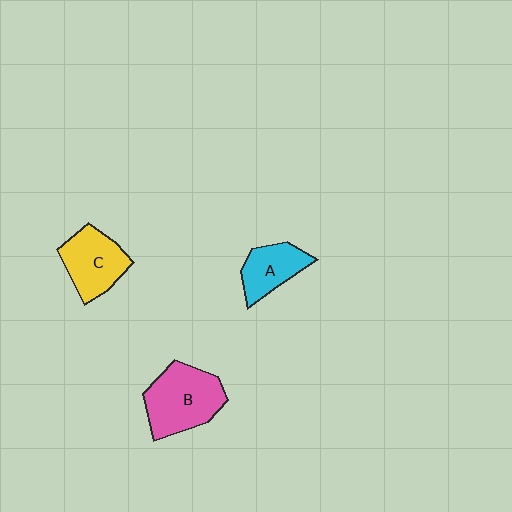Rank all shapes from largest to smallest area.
From largest to smallest: B (pink), C (yellow), A (cyan).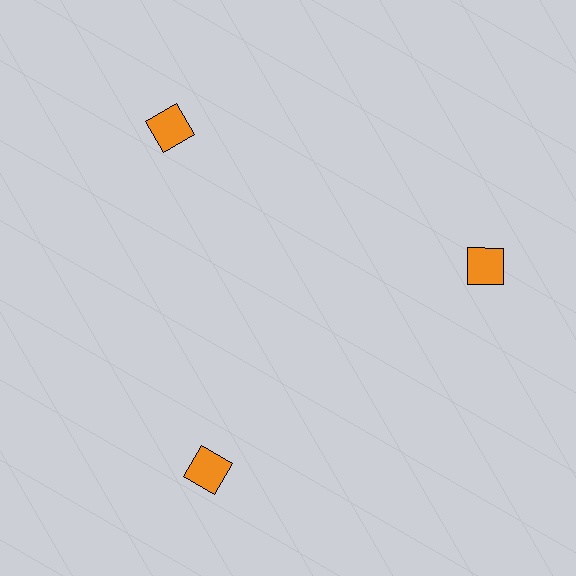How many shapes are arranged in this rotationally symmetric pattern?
There are 3 shapes, arranged in 3 groups of 1.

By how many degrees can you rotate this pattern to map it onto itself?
The pattern maps onto itself every 120 degrees of rotation.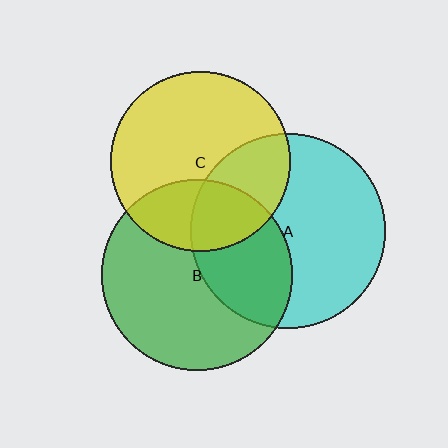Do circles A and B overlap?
Yes.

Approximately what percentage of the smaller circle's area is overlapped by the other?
Approximately 35%.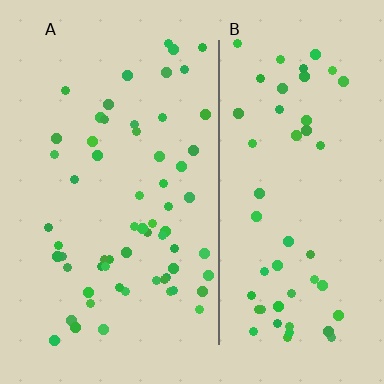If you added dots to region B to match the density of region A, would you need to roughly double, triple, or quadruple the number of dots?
Approximately double.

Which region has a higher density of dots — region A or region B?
A (the left).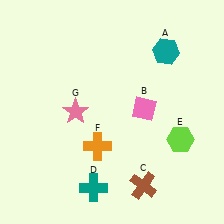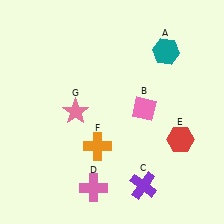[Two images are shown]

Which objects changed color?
C changed from brown to purple. D changed from teal to pink. E changed from lime to red.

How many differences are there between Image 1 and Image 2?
There are 3 differences between the two images.